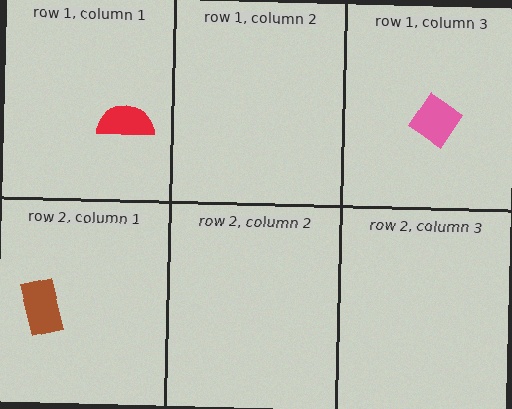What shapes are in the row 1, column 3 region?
The pink diamond.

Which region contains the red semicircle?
The row 1, column 1 region.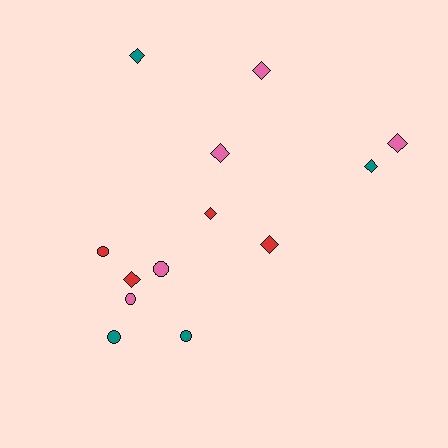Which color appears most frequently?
Pink, with 5 objects.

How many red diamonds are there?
There are 3 red diamonds.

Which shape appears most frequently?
Diamond, with 8 objects.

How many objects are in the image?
There are 13 objects.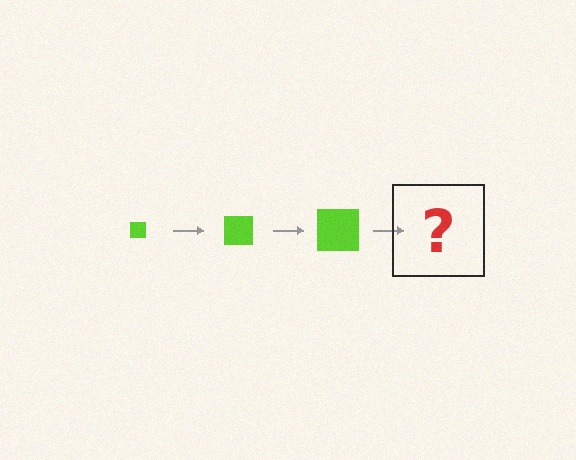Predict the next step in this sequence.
The next step is a lime square, larger than the previous one.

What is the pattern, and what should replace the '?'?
The pattern is that the square gets progressively larger each step. The '?' should be a lime square, larger than the previous one.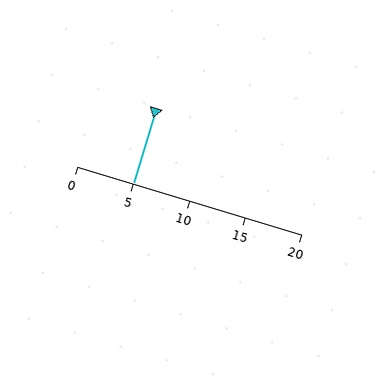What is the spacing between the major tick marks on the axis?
The major ticks are spaced 5 apart.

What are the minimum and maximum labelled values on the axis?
The axis runs from 0 to 20.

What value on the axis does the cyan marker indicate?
The marker indicates approximately 5.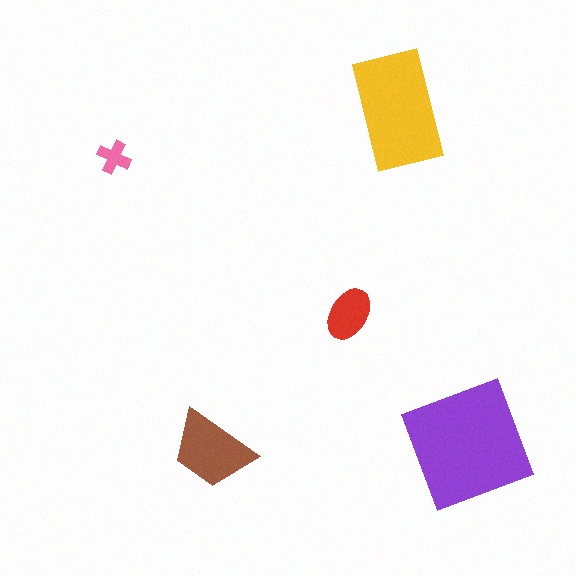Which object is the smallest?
The pink cross.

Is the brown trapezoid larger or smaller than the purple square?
Smaller.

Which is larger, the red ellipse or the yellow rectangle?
The yellow rectangle.